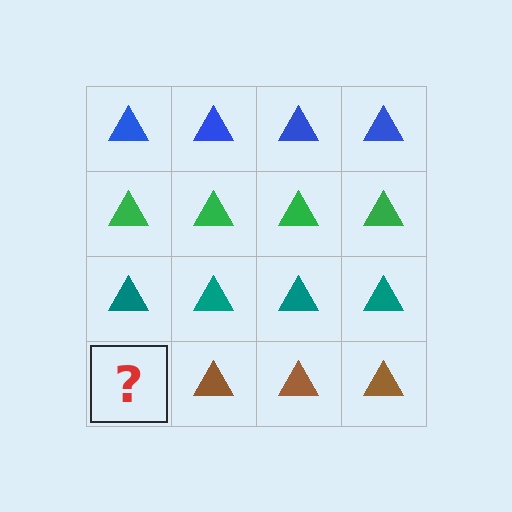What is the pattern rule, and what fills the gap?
The rule is that each row has a consistent color. The gap should be filled with a brown triangle.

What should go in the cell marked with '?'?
The missing cell should contain a brown triangle.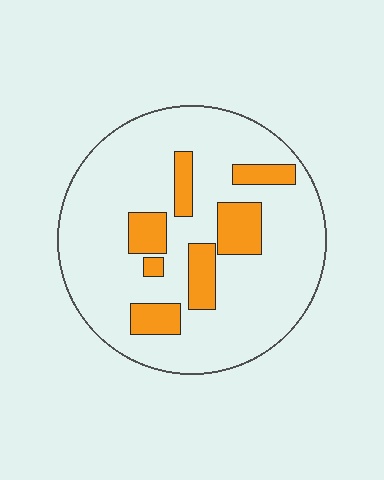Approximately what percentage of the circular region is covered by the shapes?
Approximately 20%.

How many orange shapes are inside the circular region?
7.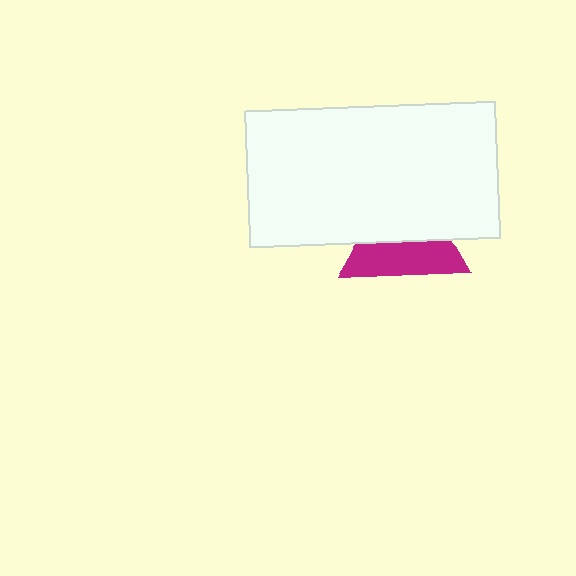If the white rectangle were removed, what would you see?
You would see the complete magenta triangle.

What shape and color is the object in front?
The object in front is a white rectangle.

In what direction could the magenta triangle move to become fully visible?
The magenta triangle could move down. That would shift it out from behind the white rectangle entirely.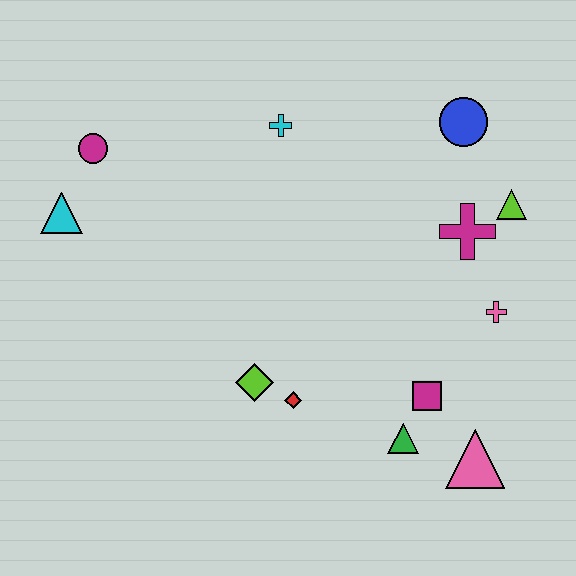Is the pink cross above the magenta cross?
No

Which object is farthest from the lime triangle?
The cyan triangle is farthest from the lime triangle.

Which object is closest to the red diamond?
The lime diamond is closest to the red diamond.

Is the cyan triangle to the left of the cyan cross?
Yes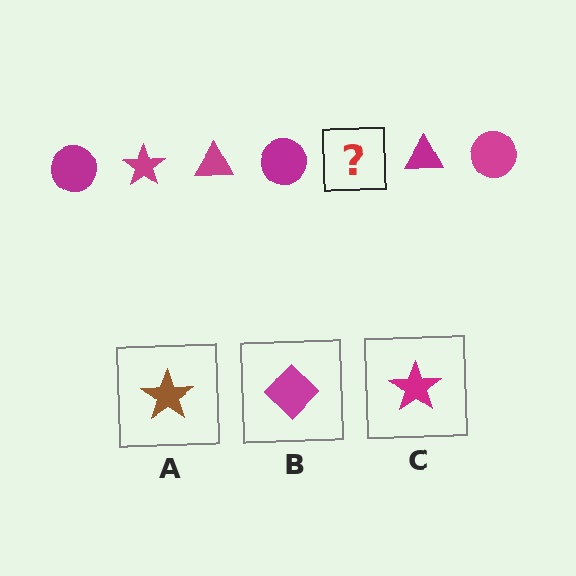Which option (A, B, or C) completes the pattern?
C.